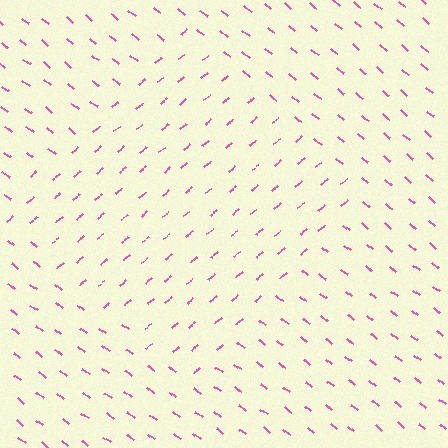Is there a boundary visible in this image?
Yes, there is a texture boundary formed by a change in line orientation.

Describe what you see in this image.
The image is filled with small pink line segments. A diamond region in the image has lines oriented differently from the surrounding lines, creating a visible texture boundary.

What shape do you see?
I see a diamond.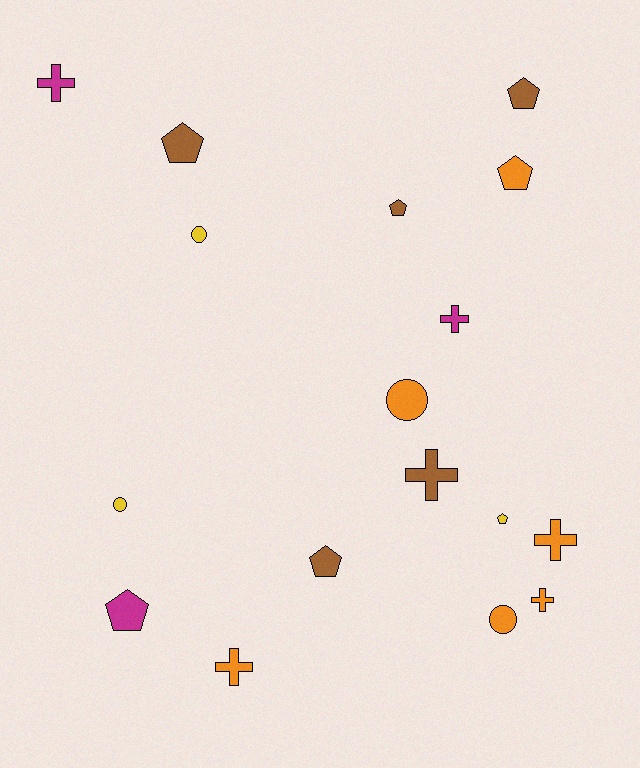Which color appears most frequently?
Orange, with 6 objects.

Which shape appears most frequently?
Pentagon, with 7 objects.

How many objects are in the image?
There are 17 objects.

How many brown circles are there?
There are no brown circles.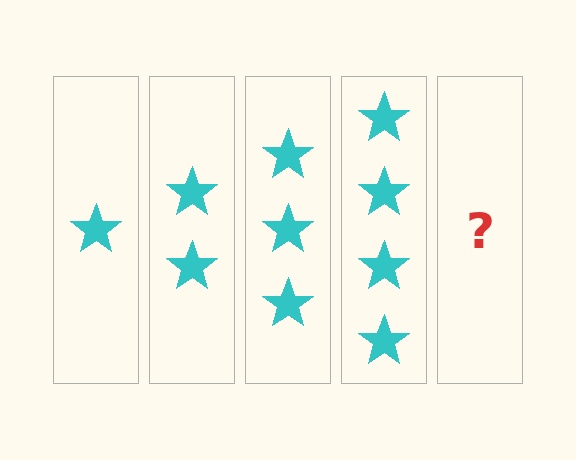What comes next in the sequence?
The next element should be 5 stars.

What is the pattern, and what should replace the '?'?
The pattern is that each step adds one more star. The '?' should be 5 stars.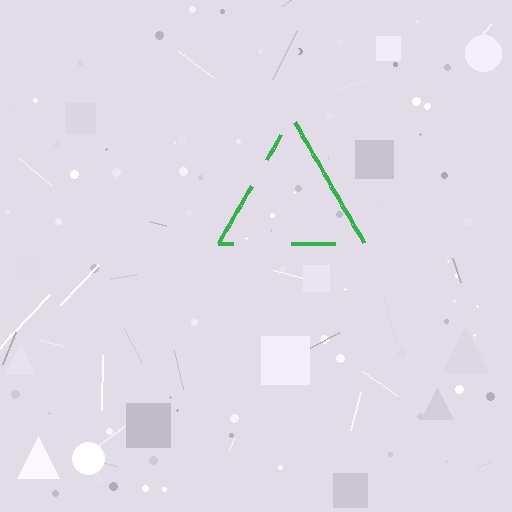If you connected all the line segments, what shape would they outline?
They would outline a triangle.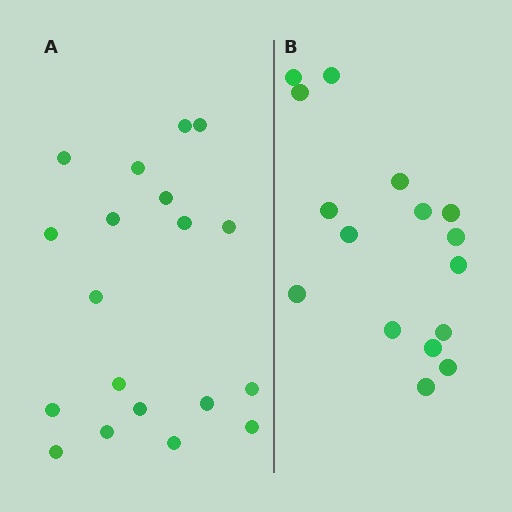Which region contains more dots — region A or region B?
Region A (the left region) has more dots.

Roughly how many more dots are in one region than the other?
Region A has just a few more — roughly 2 or 3 more dots than region B.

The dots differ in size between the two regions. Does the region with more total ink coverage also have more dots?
No. Region B has more total ink coverage because its dots are larger, but region A actually contains more individual dots. Total area can be misleading — the number of items is what matters here.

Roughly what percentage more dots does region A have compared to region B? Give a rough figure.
About 20% more.